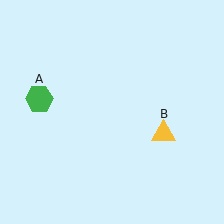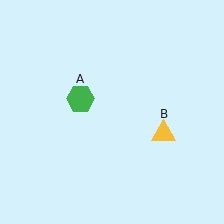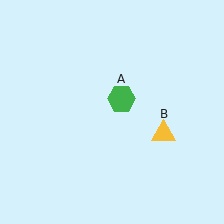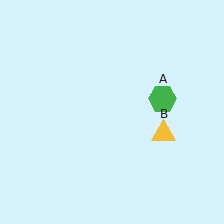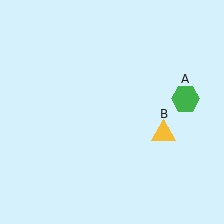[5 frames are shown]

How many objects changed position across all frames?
1 object changed position: green hexagon (object A).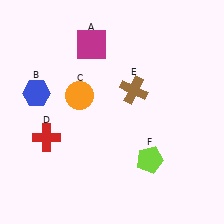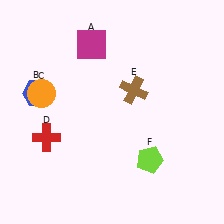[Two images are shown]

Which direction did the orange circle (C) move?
The orange circle (C) moved left.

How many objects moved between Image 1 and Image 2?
1 object moved between the two images.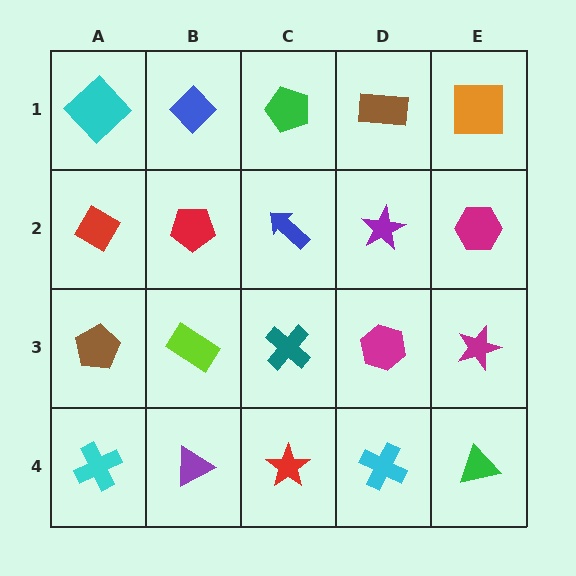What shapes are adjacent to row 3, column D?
A purple star (row 2, column D), a cyan cross (row 4, column D), a teal cross (row 3, column C), a magenta star (row 3, column E).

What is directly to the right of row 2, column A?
A red pentagon.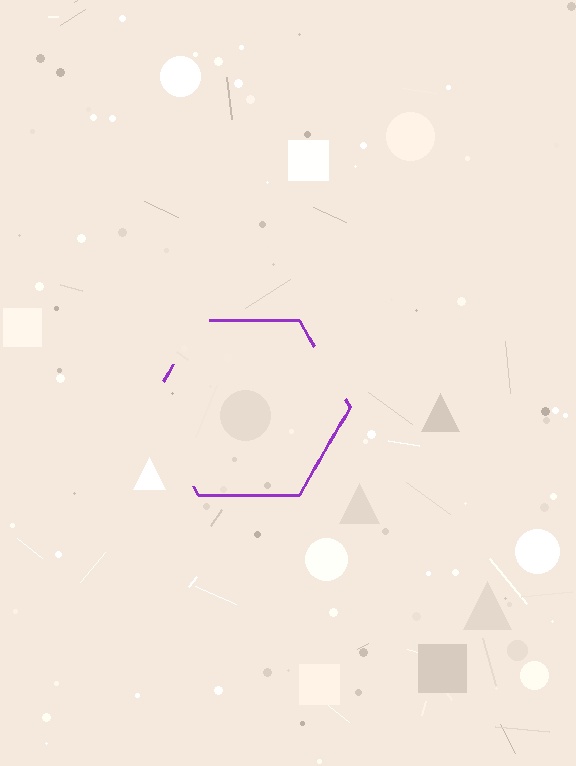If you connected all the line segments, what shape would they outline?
They would outline a hexagon.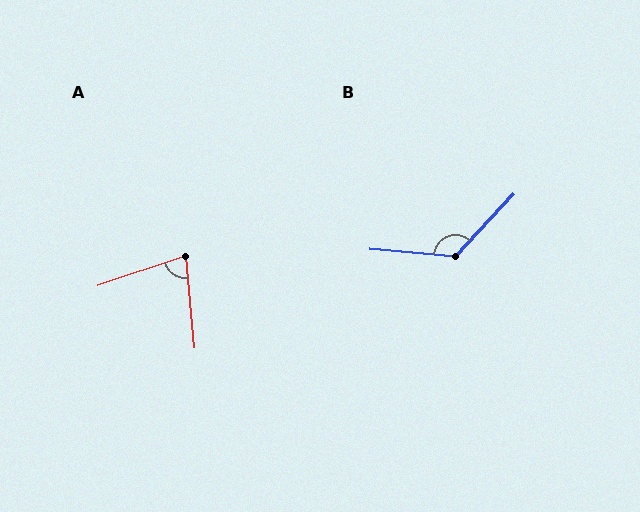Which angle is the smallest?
A, at approximately 76 degrees.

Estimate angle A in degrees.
Approximately 76 degrees.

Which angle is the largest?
B, at approximately 128 degrees.